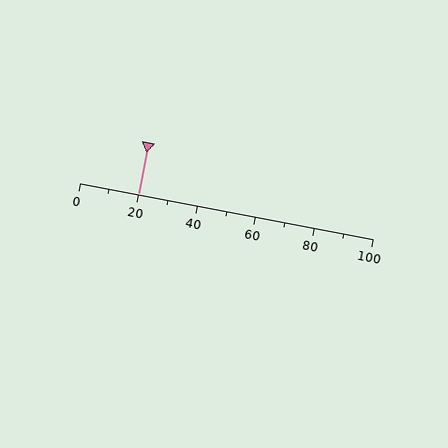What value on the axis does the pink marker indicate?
The marker indicates approximately 20.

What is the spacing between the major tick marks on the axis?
The major ticks are spaced 20 apart.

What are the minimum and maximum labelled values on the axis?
The axis runs from 0 to 100.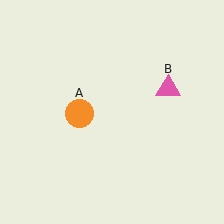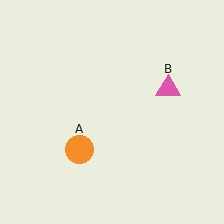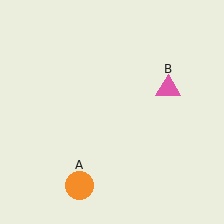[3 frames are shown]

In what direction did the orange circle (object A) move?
The orange circle (object A) moved down.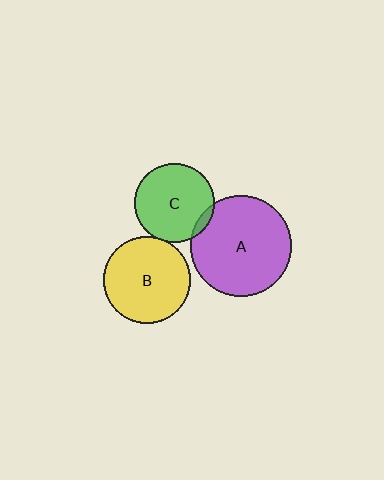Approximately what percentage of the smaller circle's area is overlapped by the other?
Approximately 5%.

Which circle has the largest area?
Circle A (purple).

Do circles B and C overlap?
Yes.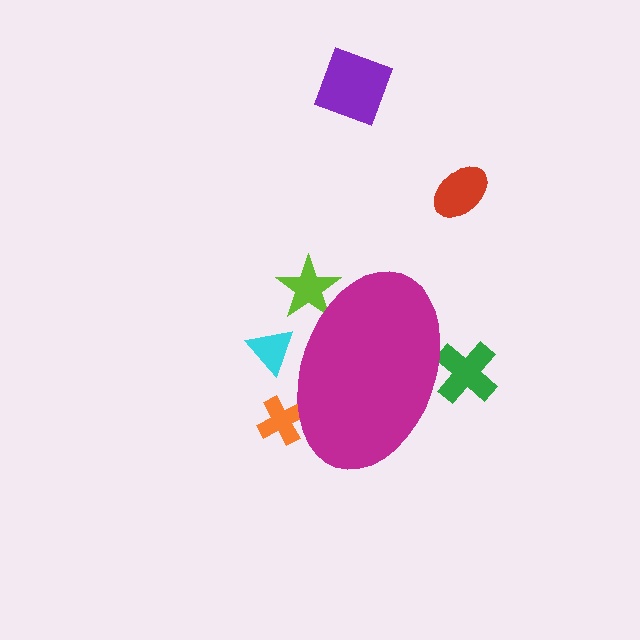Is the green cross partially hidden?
Yes, the green cross is partially hidden behind the magenta ellipse.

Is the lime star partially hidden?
Yes, the lime star is partially hidden behind the magenta ellipse.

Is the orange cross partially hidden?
Yes, the orange cross is partially hidden behind the magenta ellipse.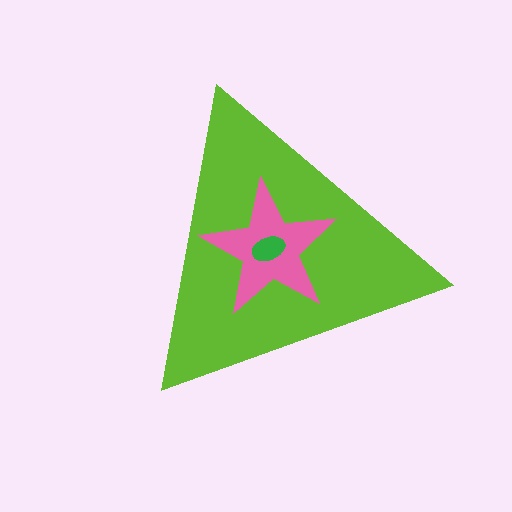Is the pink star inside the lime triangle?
Yes.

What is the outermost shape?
The lime triangle.